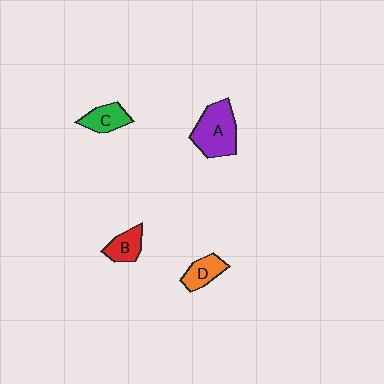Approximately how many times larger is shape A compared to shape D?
Approximately 1.9 times.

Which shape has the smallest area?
Shape B (red).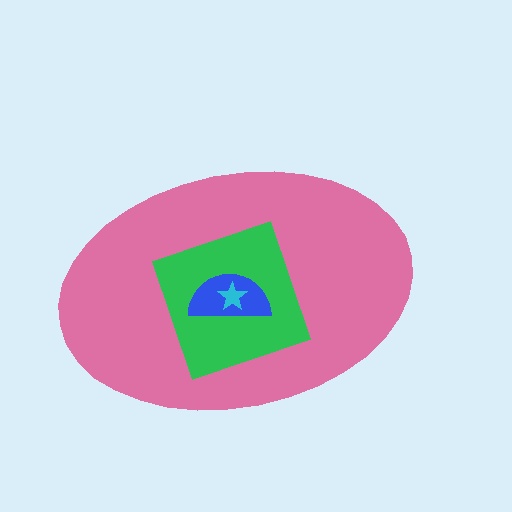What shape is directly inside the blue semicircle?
The cyan star.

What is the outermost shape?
The pink ellipse.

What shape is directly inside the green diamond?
The blue semicircle.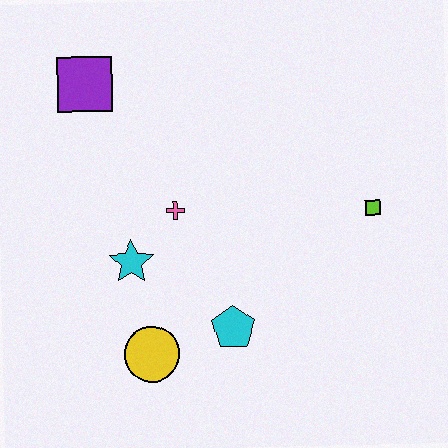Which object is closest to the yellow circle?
The cyan pentagon is closest to the yellow circle.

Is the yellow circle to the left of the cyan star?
No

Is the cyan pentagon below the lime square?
Yes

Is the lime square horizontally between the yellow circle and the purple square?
No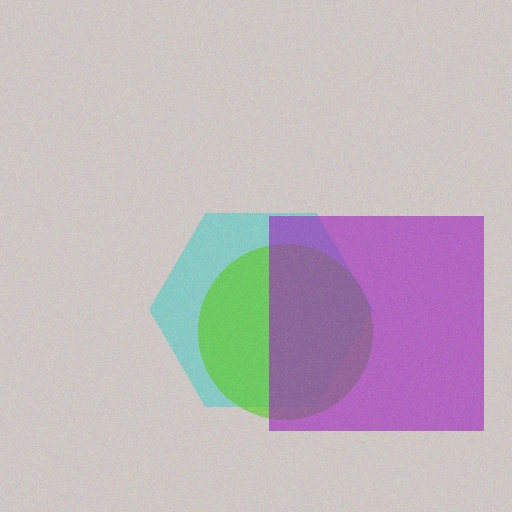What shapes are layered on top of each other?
The layered shapes are: a cyan hexagon, a lime circle, a purple square.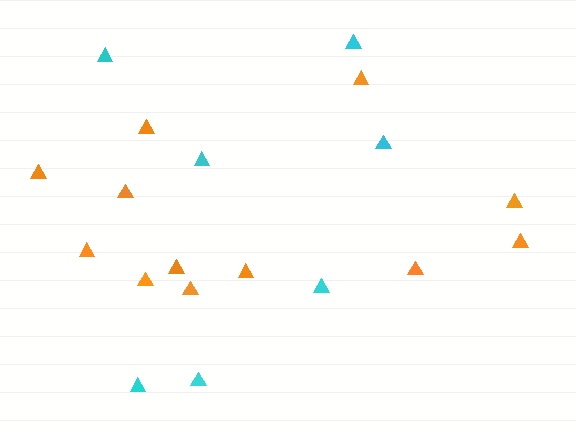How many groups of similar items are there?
There are 2 groups: one group of cyan triangles (7) and one group of orange triangles (12).